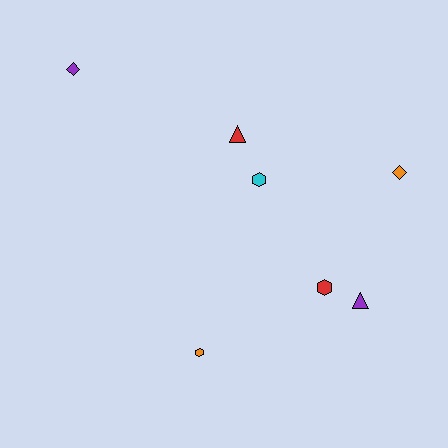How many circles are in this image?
There are no circles.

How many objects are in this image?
There are 7 objects.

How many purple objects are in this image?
There are 2 purple objects.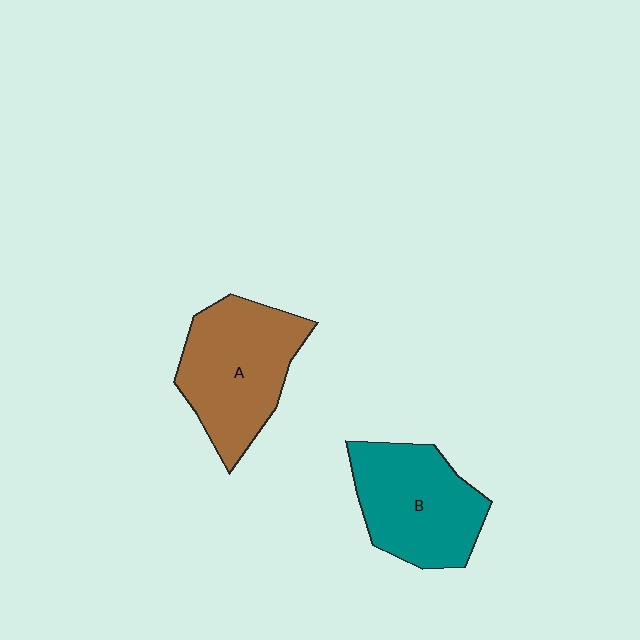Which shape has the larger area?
Shape A (brown).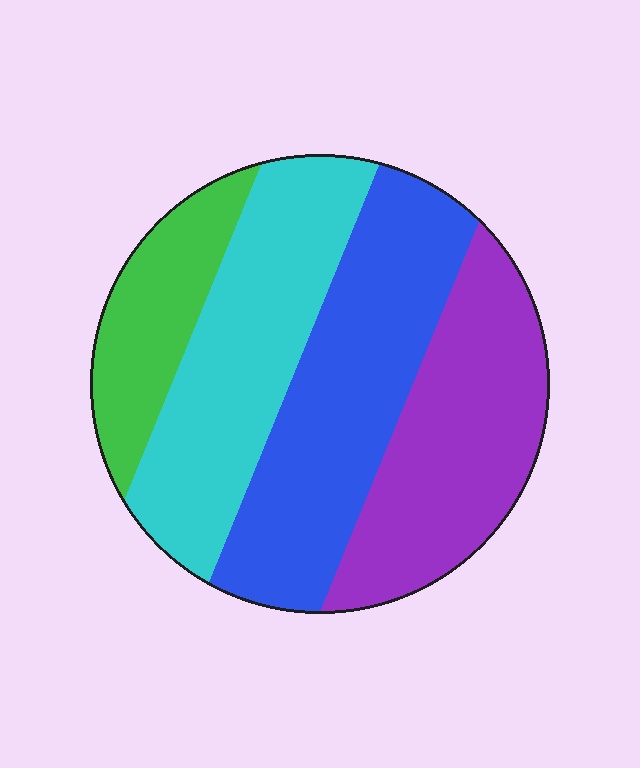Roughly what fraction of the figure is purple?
Purple covers 27% of the figure.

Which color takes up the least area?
Green, at roughly 15%.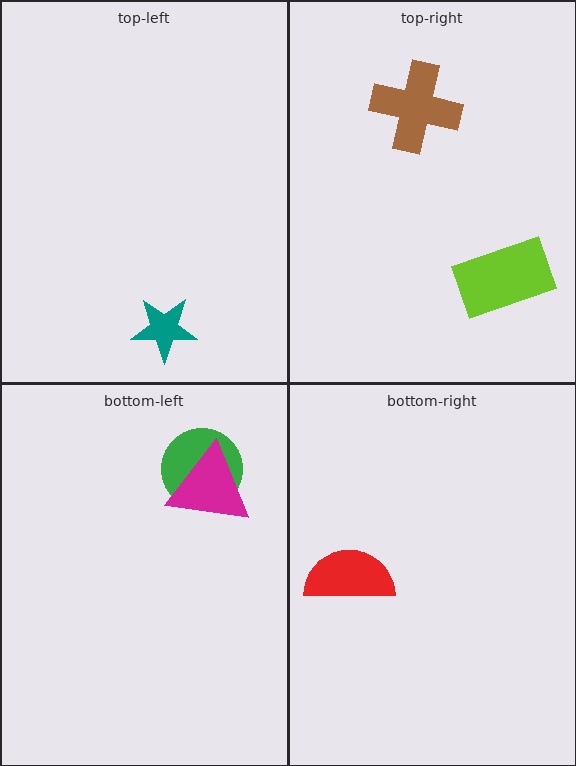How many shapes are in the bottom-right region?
1.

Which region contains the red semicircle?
The bottom-right region.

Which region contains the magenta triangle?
The bottom-left region.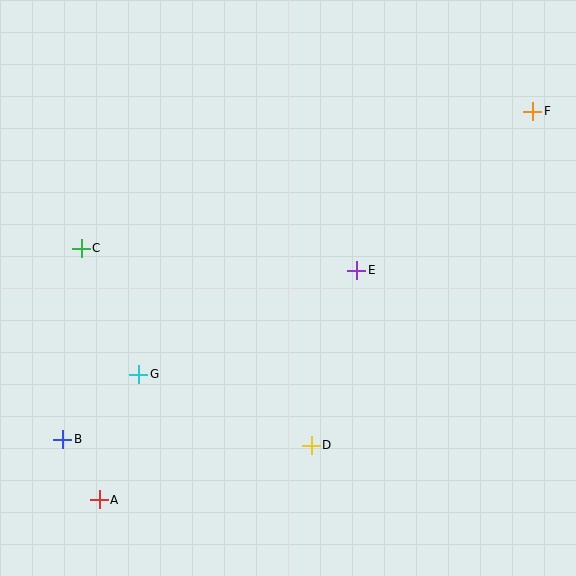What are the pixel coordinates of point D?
Point D is at (311, 445).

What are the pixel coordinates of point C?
Point C is at (81, 248).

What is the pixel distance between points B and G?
The distance between B and G is 100 pixels.